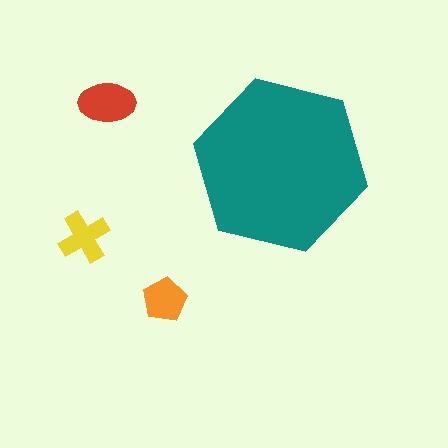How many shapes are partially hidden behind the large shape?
0 shapes are partially hidden.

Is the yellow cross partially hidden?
No, the yellow cross is fully visible.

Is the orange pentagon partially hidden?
No, the orange pentagon is fully visible.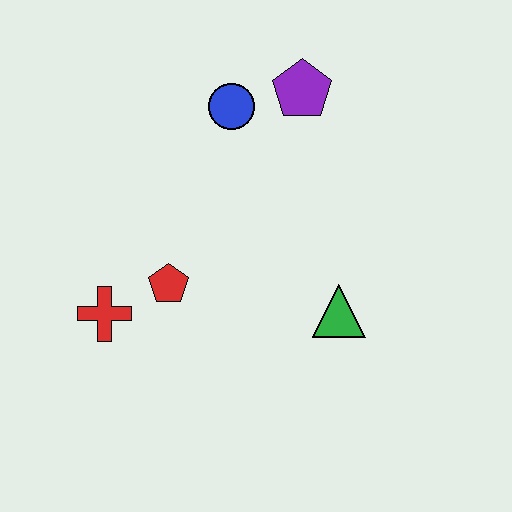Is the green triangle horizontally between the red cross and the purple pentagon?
No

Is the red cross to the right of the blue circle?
No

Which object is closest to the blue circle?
The purple pentagon is closest to the blue circle.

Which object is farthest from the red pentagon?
The purple pentagon is farthest from the red pentagon.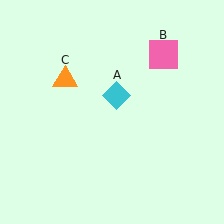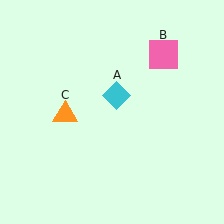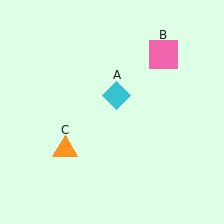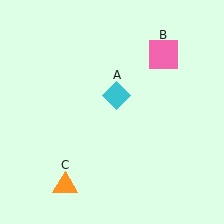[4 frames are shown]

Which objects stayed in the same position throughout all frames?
Cyan diamond (object A) and pink square (object B) remained stationary.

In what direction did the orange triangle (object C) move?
The orange triangle (object C) moved down.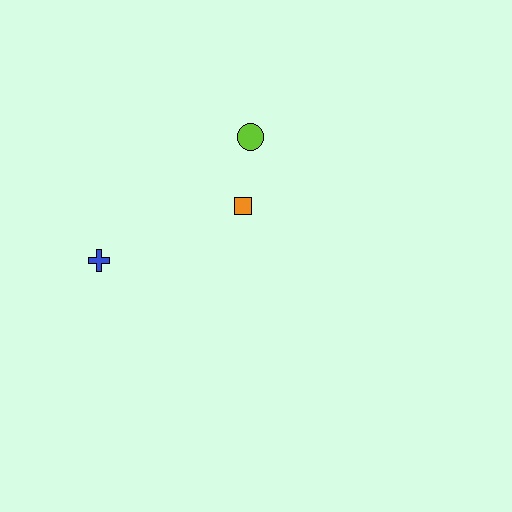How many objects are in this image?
There are 3 objects.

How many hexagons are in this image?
There are no hexagons.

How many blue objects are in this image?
There is 1 blue object.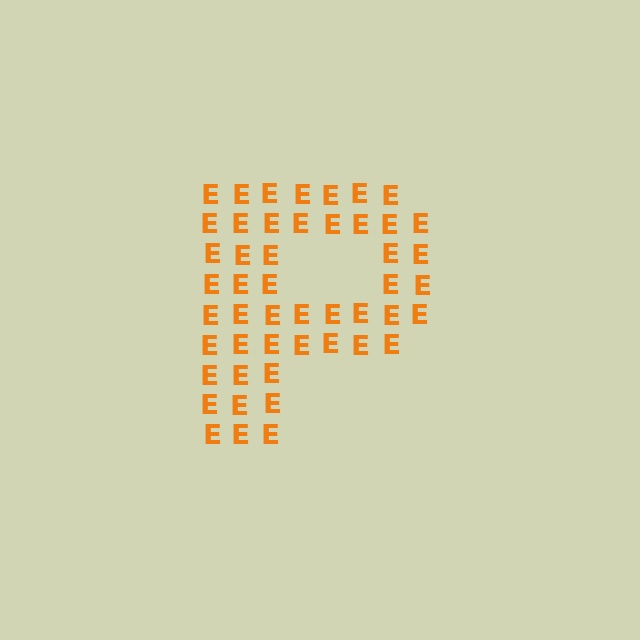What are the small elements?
The small elements are letter E's.